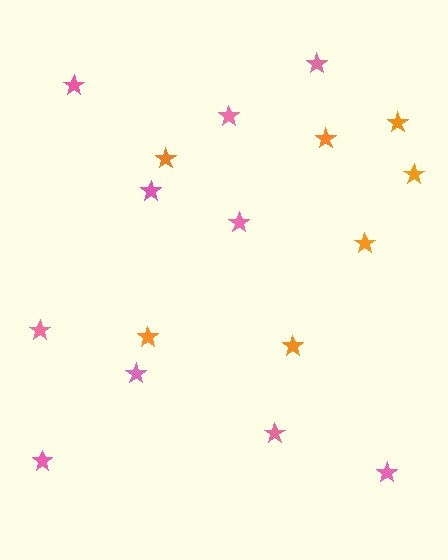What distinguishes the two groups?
There are 2 groups: one group of orange stars (7) and one group of pink stars (10).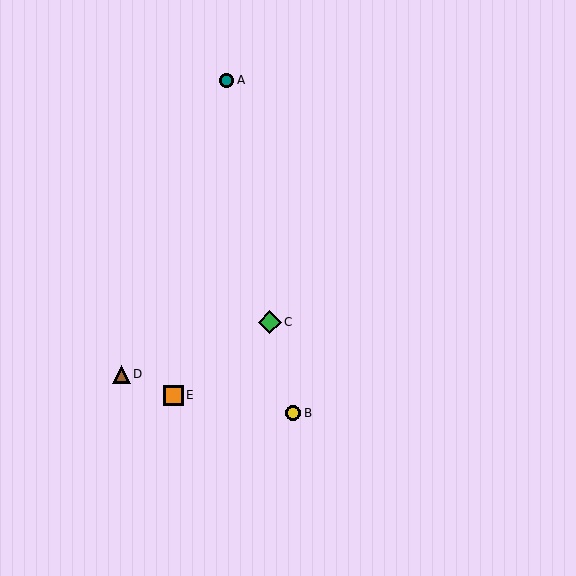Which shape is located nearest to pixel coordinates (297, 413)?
The yellow circle (labeled B) at (293, 413) is nearest to that location.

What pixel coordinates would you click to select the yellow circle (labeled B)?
Click at (293, 413) to select the yellow circle B.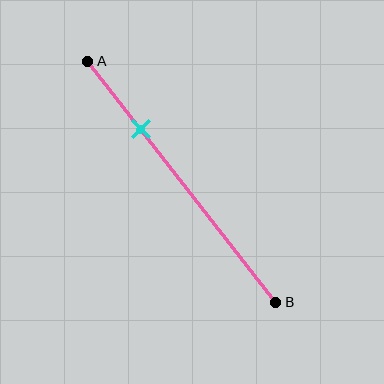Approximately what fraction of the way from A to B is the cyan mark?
The cyan mark is approximately 30% of the way from A to B.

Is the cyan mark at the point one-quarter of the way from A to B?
No, the mark is at about 30% from A, not at the 25% one-quarter point.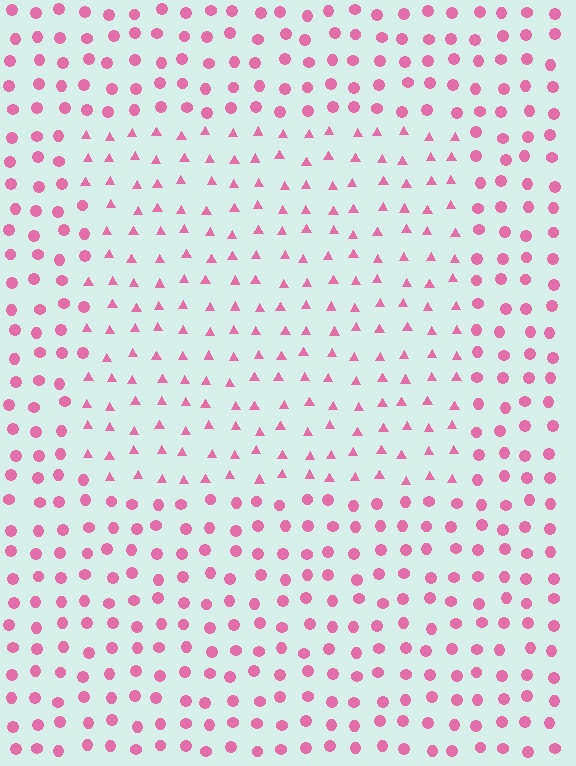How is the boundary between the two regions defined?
The boundary is defined by a change in element shape: triangles inside vs. circles outside. All elements share the same color and spacing.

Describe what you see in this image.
The image is filled with small pink elements arranged in a uniform grid. A rectangle-shaped region contains triangles, while the surrounding area contains circles. The boundary is defined purely by the change in element shape.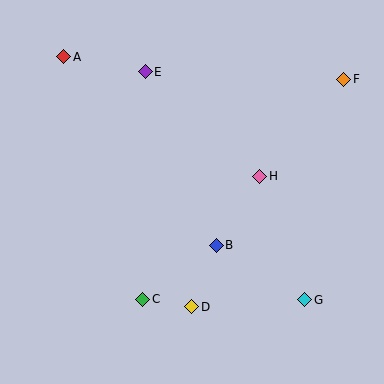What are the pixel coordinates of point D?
Point D is at (192, 307).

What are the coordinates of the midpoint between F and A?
The midpoint between F and A is at (204, 68).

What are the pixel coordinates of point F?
Point F is at (344, 79).